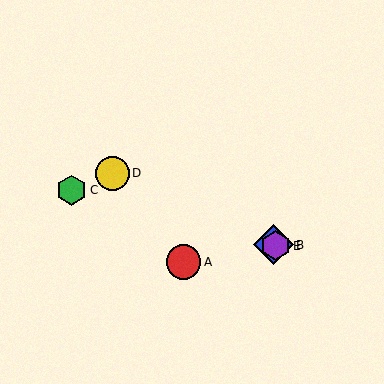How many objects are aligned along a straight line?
3 objects (B, D, E) are aligned along a straight line.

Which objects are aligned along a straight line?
Objects B, D, E are aligned along a straight line.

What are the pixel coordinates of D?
Object D is at (112, 173).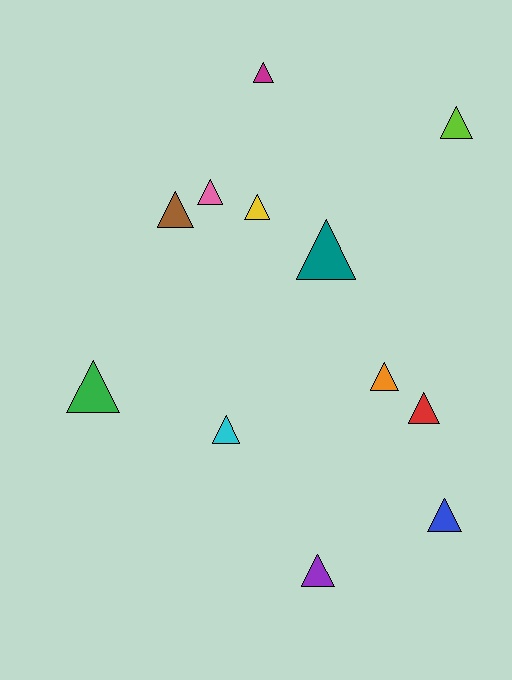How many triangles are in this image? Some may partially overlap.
There are 12 triangles.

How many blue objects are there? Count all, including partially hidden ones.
There is 1 blue object.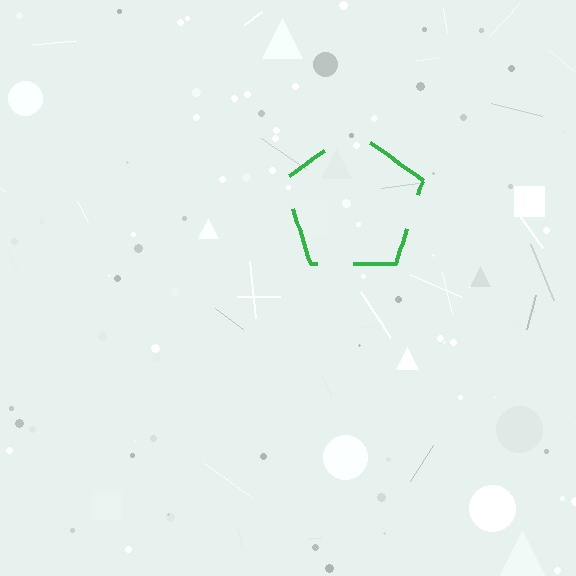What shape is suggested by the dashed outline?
The dashed outline suggests a pentagon.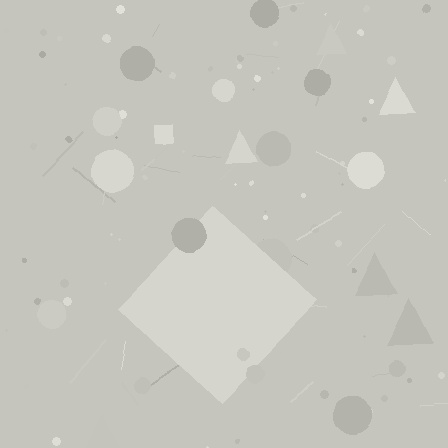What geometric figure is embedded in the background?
A diamond is embedded in the background.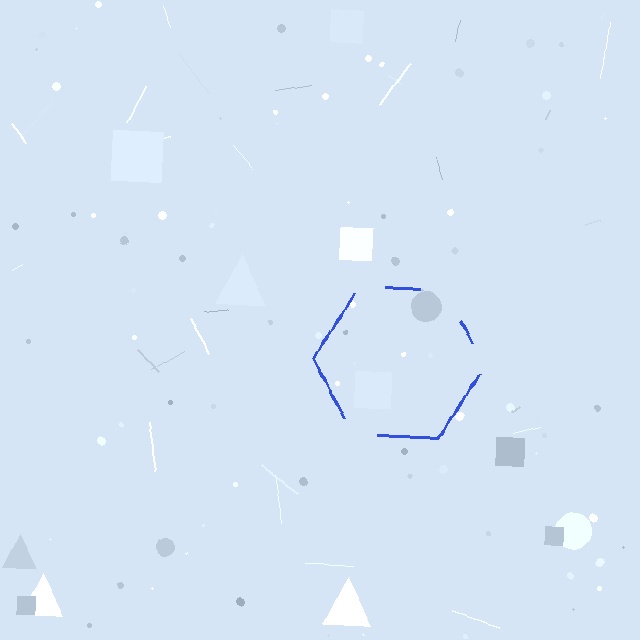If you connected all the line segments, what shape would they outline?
They would outline a hexagon.